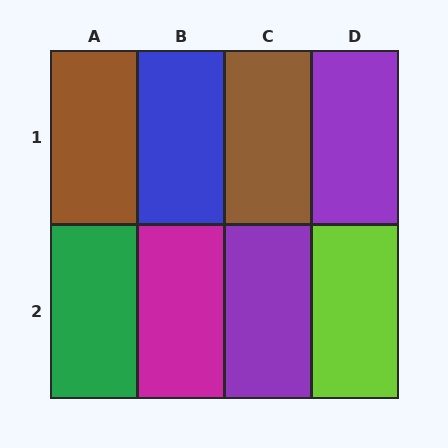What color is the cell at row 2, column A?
Green.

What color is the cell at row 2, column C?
Purple.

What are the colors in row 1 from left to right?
Brown, blue, brown, purple.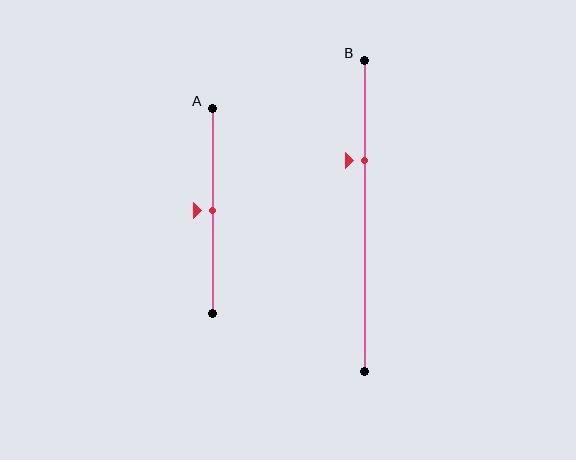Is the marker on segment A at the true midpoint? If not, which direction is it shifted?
Yes, the marker on segment A is at the true midpoint.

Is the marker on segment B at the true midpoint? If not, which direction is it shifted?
No, the marker on segment B is shifted upward by about 18% of the segment length.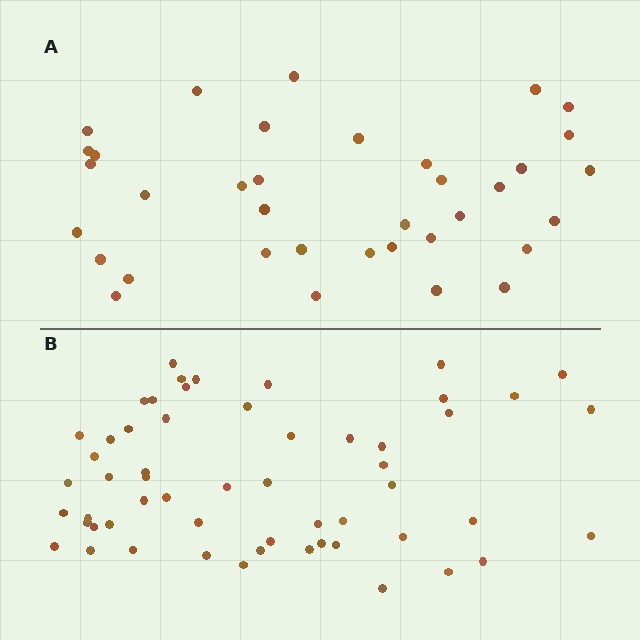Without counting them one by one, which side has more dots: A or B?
Region B (the bottom region) has more dots.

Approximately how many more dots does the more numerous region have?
Region B has approximately 20 more dots than region A.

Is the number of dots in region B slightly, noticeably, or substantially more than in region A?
Region B has substantially more. The ratio is roughly 1.6 to 1.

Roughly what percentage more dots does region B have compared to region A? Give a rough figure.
About 55% more.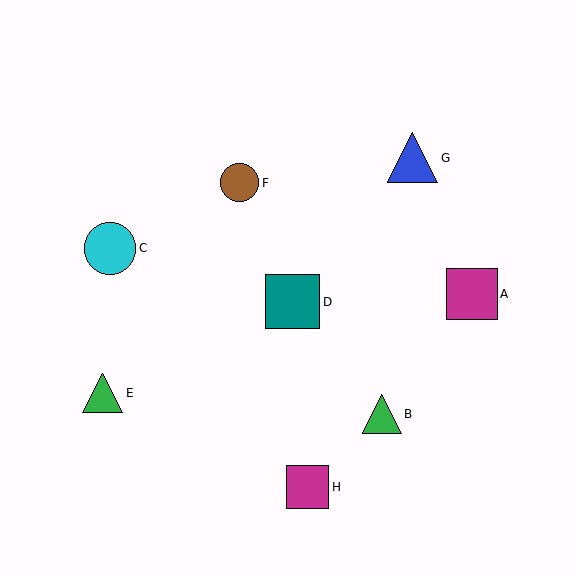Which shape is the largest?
The teal square (labeled D) is the largest.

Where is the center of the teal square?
The center of the teal square is at (293, 302).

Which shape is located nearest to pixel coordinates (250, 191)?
The brown circle (labeled F) at (239, 183) is nearest to that location.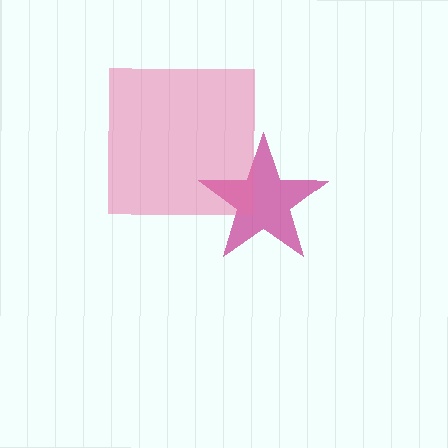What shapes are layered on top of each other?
The layered shapes are: a magenta star, a pink square.